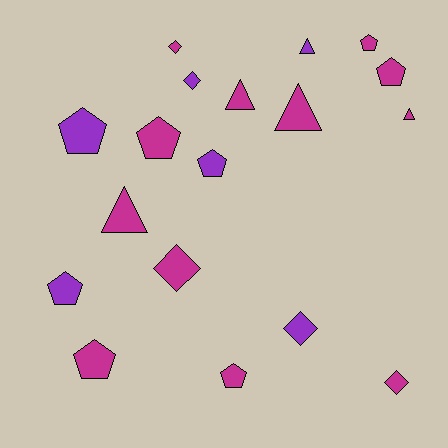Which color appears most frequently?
Magenta, with 12 objects.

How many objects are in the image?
There are 18 objects.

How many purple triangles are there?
There is 1 purple triangle.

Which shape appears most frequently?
Pentagon, with 8 objects.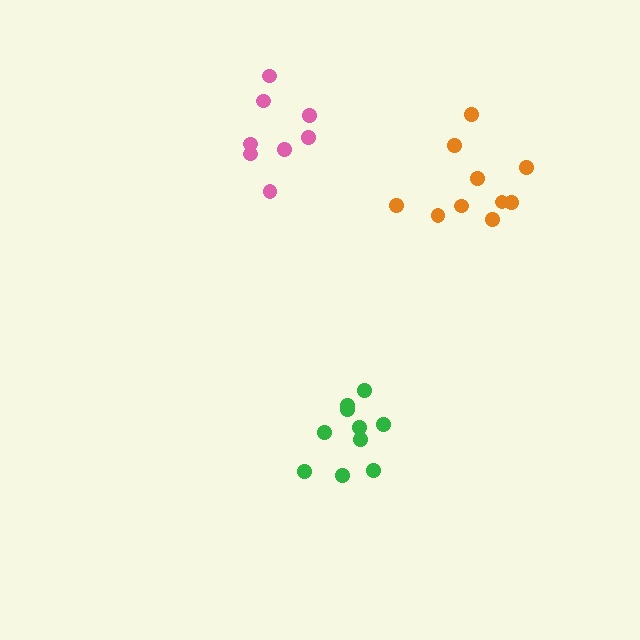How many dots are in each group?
Group 1: 8 dots, Group 2: 10 dots, Group 3: 10 dots (28 total).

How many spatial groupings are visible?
There are 3 spatial groupings.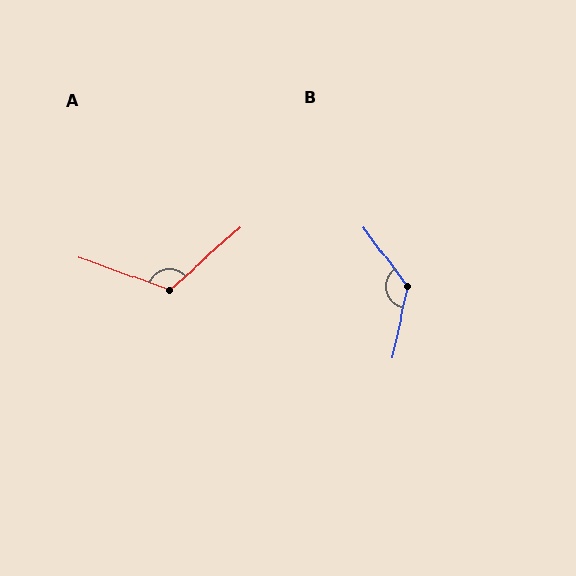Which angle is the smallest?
A, at approximately 119 degrees.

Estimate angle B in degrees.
Approximately 131 degrees.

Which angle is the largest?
B, at approximately 131 degrees.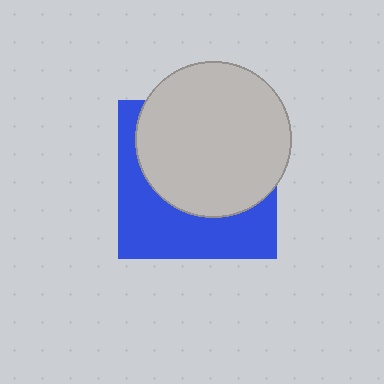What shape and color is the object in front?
The object in front is a light gray circle.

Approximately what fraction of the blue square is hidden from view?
Roughly 58% of the blue square is hidden behind the light gray circle.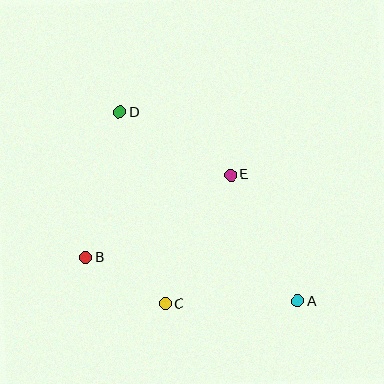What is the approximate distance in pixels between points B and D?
The distance between B and D is approximately 149 pixels.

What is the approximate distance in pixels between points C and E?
The distance between C and E is approximately 145 pixels.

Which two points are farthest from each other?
Points A and D are farthest from each other.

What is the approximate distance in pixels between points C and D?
The distance between C and D is approximately 196 pixels.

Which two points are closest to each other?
Points B and C are closest to each other.